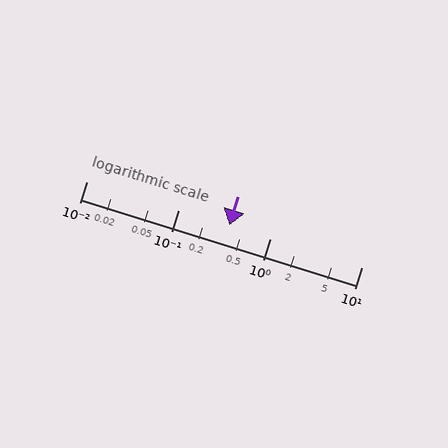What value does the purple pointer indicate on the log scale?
The pointer indicates approximately 0.36.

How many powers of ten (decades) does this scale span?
The scale spans 3 decades, from 0.01 to 10.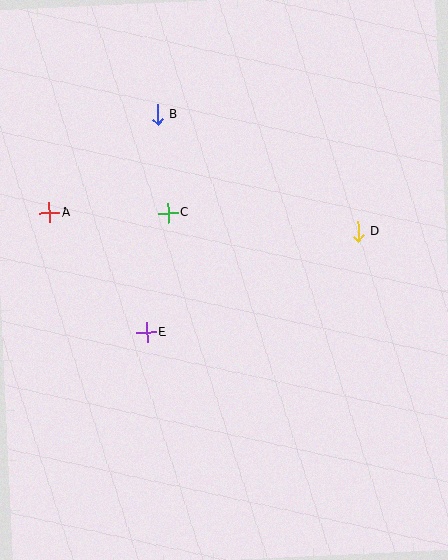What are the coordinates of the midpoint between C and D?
The midpoint between C and D is at (263, 222).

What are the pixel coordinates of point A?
Point A is at (49, 213).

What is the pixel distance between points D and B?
The distance between D and B is 232 pixels.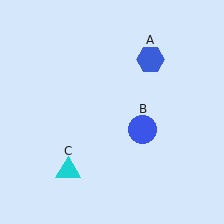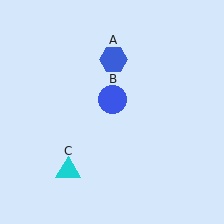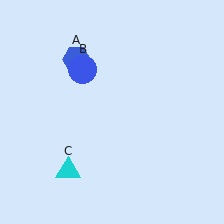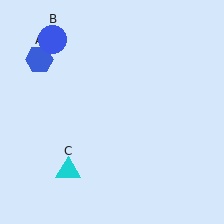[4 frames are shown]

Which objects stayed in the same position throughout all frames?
Cyan triangle (object C) remained stationary.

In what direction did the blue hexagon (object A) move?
The blue hexagon (object A) moved left.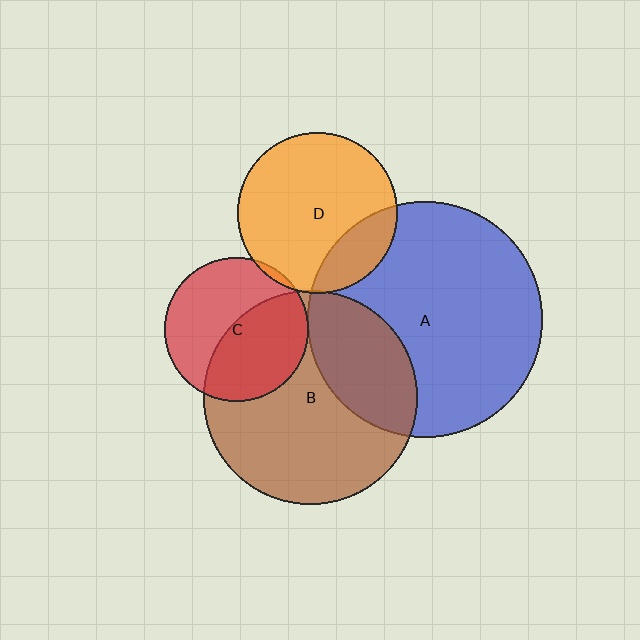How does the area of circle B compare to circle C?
Approximately 2.2 times.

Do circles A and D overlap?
Yes.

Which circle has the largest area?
Circle A (blue).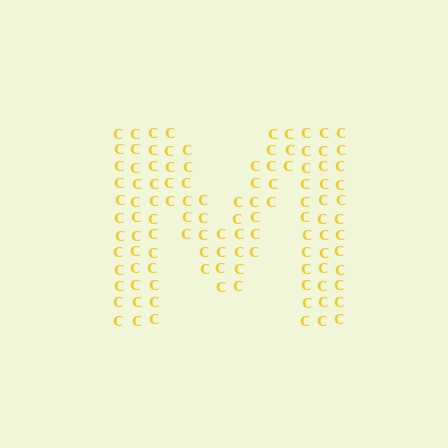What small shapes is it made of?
It is made of small letter C's.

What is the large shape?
The large shape is the letter M.